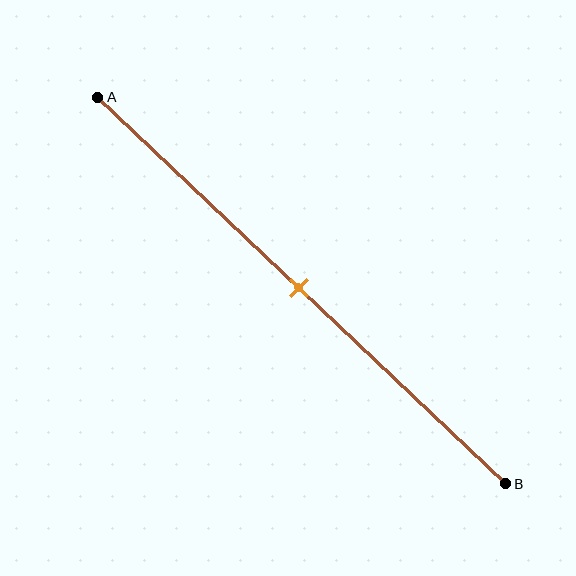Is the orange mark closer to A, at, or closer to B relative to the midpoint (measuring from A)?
The orange mark is approximately at the midpoint of segment AB.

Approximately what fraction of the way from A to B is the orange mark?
The orange mark is approximately 50% of the way from A to B.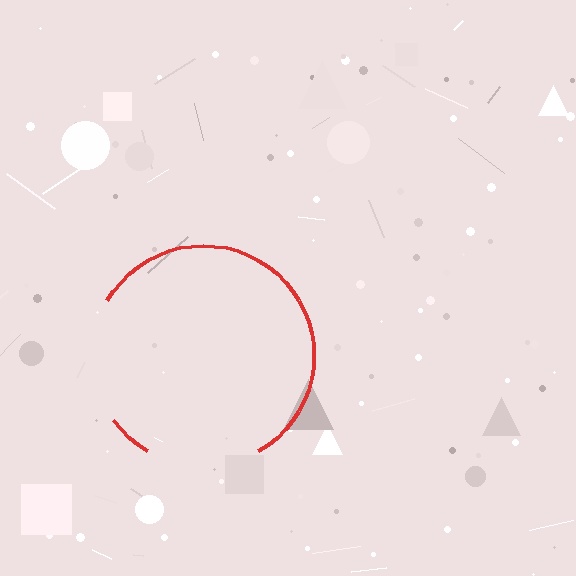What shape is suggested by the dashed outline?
The dashed outline suggests a circle.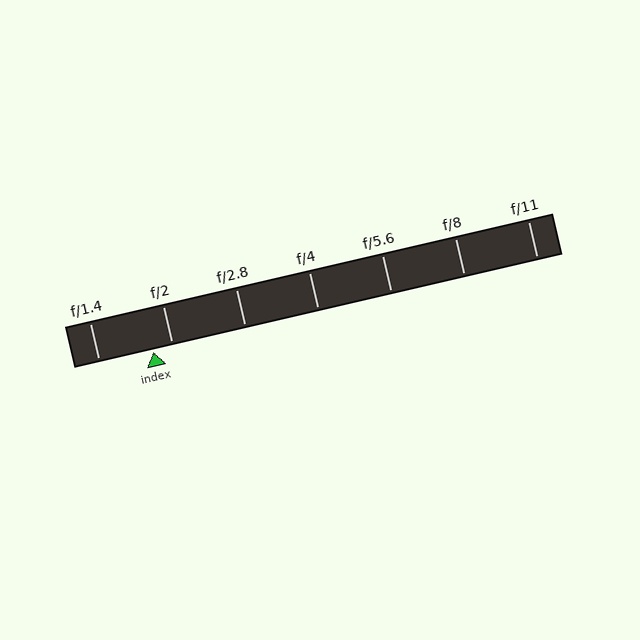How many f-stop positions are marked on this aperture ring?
There are 7 f-stop positions marked.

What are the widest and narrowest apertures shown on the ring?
The widest aperture shown is f/1.4 and the narrowest is f/11.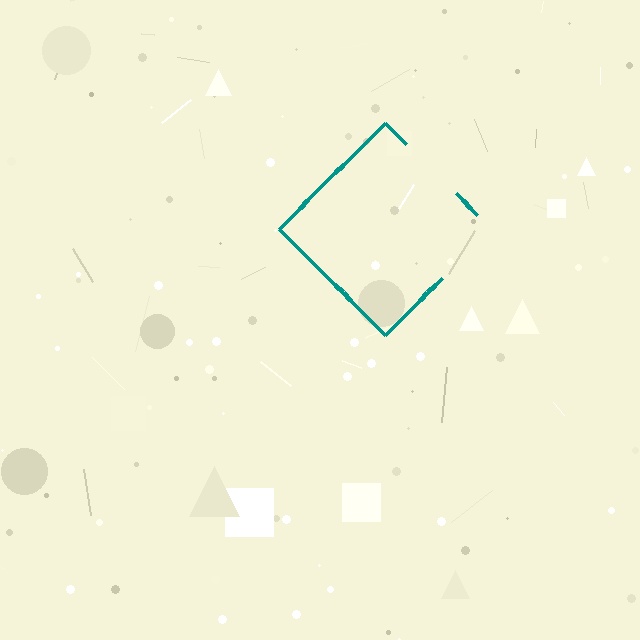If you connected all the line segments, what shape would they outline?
They would outline a diamond.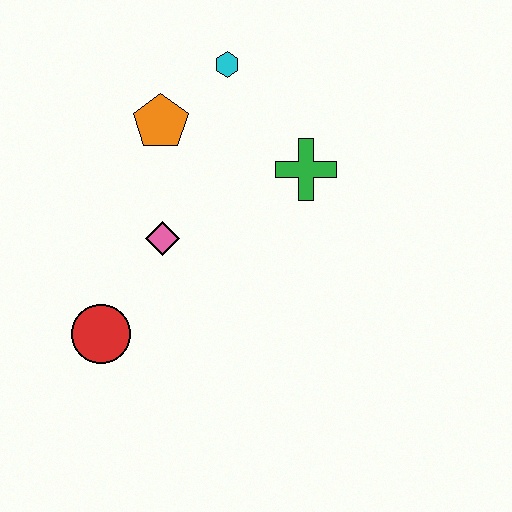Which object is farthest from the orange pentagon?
The red circle is farthest from the orange pentagon.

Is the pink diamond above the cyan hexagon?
No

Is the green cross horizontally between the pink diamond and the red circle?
No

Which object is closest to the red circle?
The pink diamond is closest to the red circle.